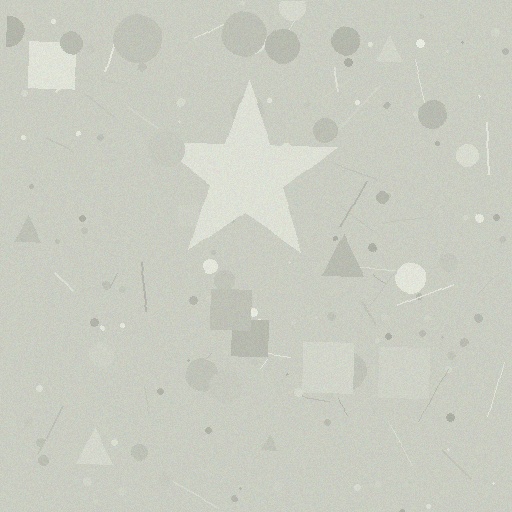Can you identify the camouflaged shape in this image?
The camouflaged shape is a star.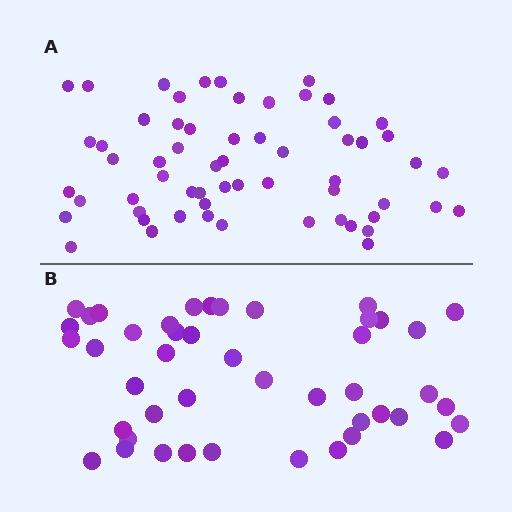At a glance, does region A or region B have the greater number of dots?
Region A (the top region) has more dots.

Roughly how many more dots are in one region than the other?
Region A has approximately 15 more dots than region B.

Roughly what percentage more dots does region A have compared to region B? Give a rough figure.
About 35% more.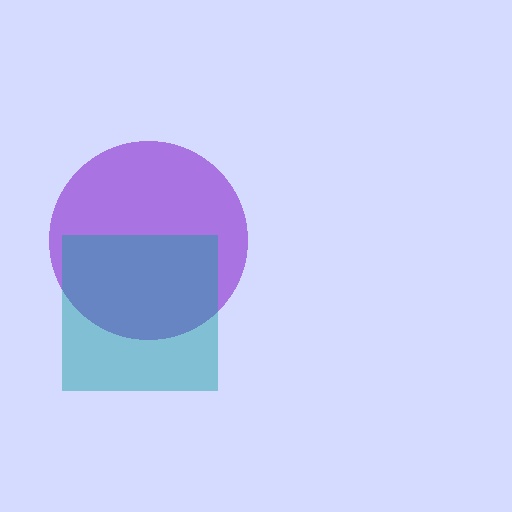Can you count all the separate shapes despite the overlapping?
Yes, there are 2 separate shapes.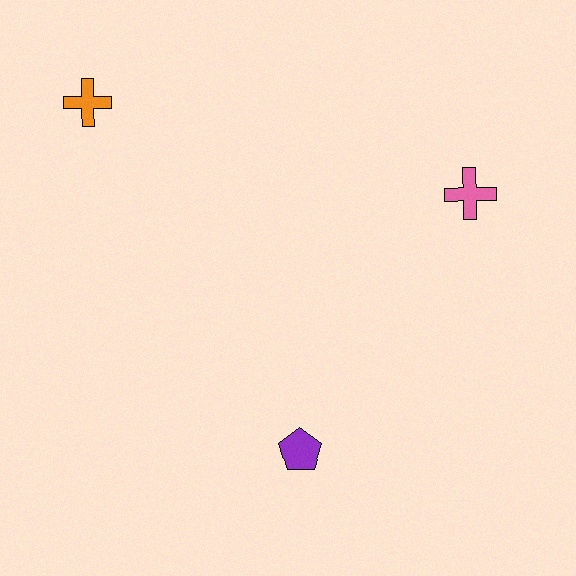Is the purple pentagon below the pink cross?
Yes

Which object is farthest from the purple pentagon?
The orange cross is farthest from the purple pentagon.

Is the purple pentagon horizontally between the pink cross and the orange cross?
Yes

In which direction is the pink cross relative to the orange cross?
The pink cross is to the right of the orange cross.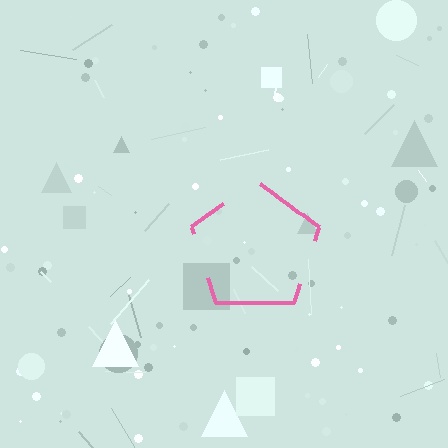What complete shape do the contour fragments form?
The contour fragments form a pentagon.